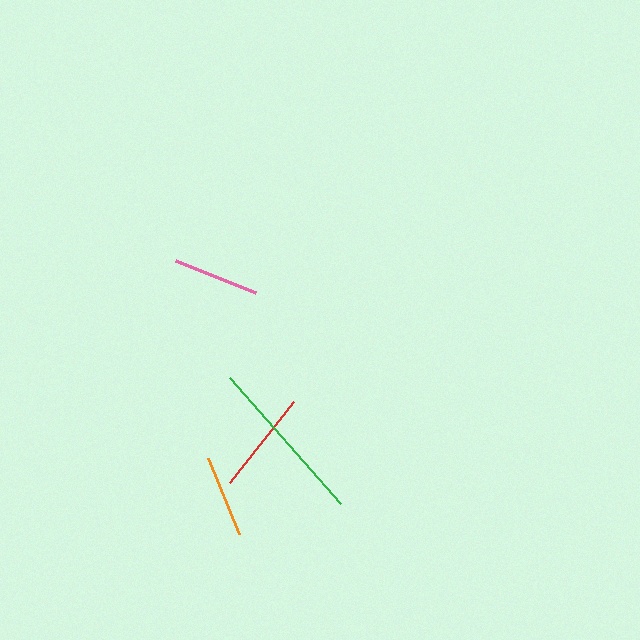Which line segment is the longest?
The green line is the longest at approximately 168 pixels.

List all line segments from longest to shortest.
From longest to shortest: green, red, pink, orange.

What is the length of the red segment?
The red segment is approximately 103 pixels long.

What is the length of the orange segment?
The orange segment is approximately 82 pixels long.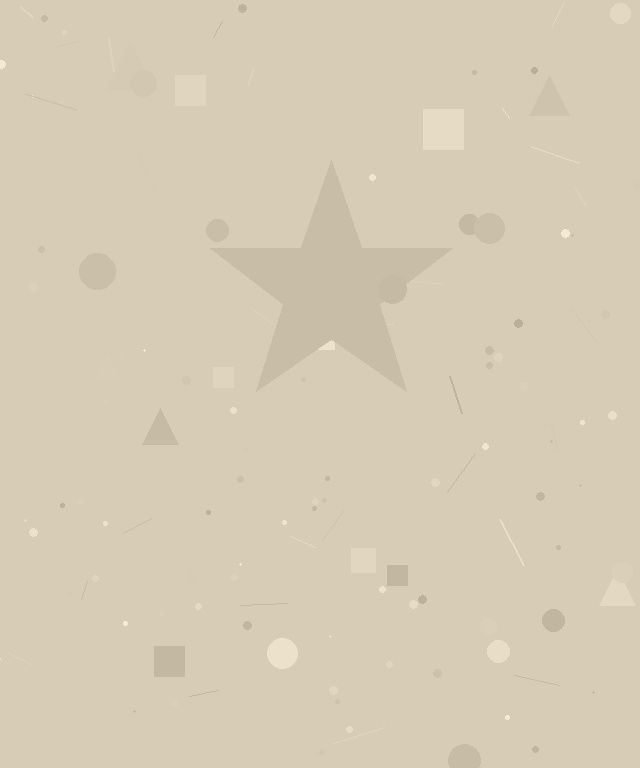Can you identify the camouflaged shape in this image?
The camouflaged shape is a star.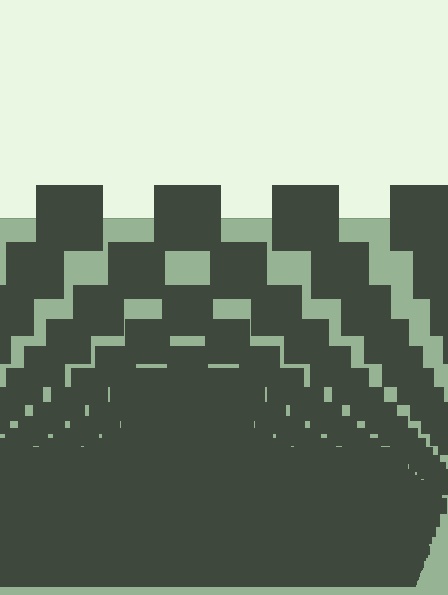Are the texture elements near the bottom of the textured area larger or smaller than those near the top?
Smaller. The gradient is inverted — elements near the bottom are smaller and denser.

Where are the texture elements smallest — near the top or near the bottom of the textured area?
Near the bottom.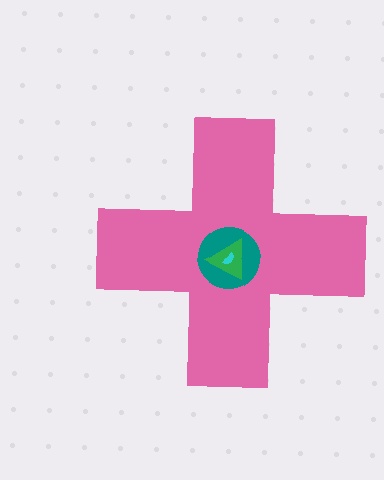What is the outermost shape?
The pink cross.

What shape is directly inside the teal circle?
The green triangle.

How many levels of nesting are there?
4.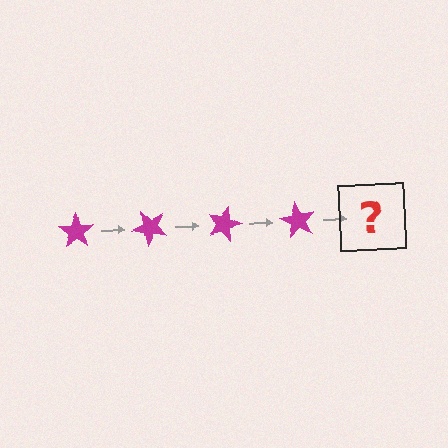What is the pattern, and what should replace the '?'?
The pattern is that the star rotates 45 degrees each step. The '?' should be a magenta star rotated 180 degrees.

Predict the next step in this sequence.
The next step is a magenta star rotated 180 degrees.